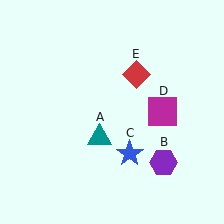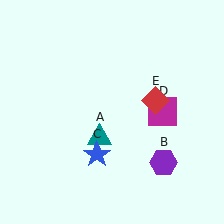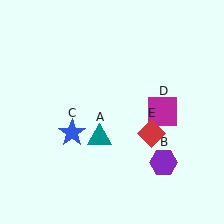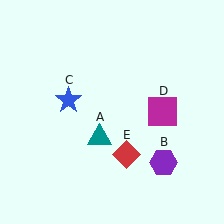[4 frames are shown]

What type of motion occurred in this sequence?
The blue star (object C), red diamond (object E) rotated clockwise around the center of the scene.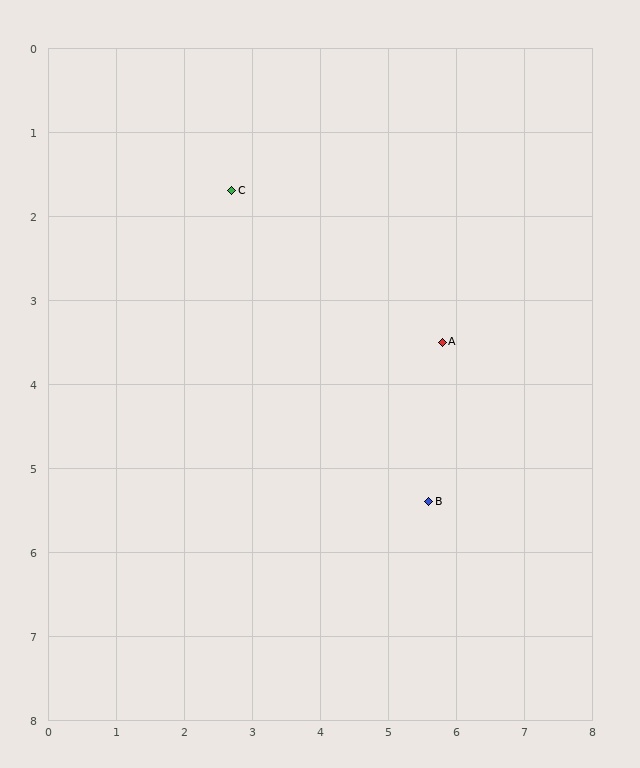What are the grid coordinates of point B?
Point B is at approximately (5.6, 5.4).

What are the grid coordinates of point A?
Point A is at approximately (5.8, 3.5).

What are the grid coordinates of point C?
Point C is at approximately (2.7, 1.7).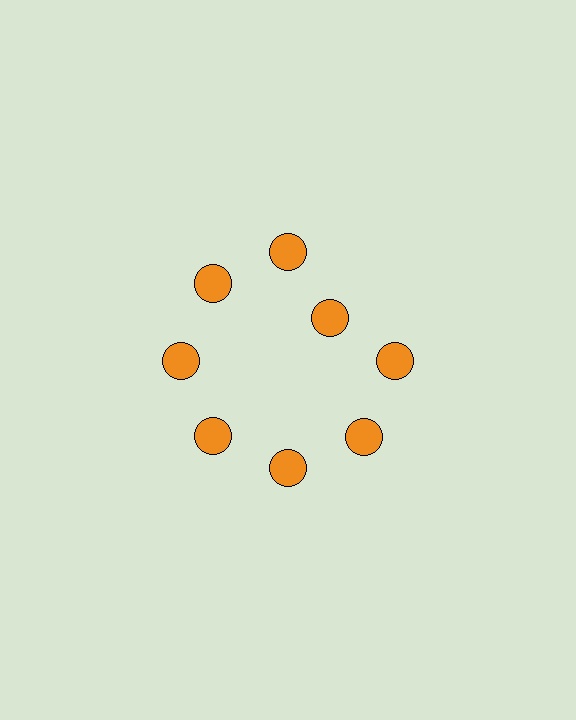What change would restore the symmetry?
The symmetry would be restored by moving it outward, back onto the ring so that all 8 circles sit at equal angles and equal distance from the center.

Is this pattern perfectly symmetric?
No. The 8 orange circles are arranged in a ring, but one element near the 2 o'clock position is pulled inward toward the center, breaking the 8-fold rotational symmetry.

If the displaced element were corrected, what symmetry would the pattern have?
It would have 8-fold rotational symmetry — the pattern would map onto itself every 45 degrees.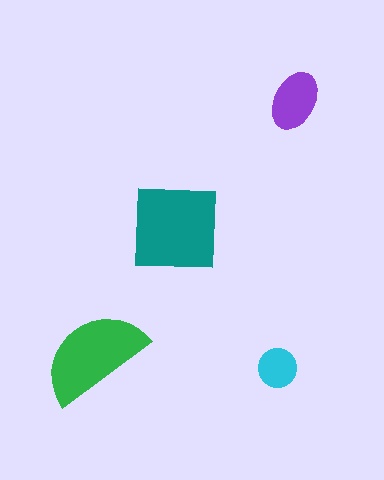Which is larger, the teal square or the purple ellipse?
The teal square.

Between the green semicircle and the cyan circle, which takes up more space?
The green semicircle.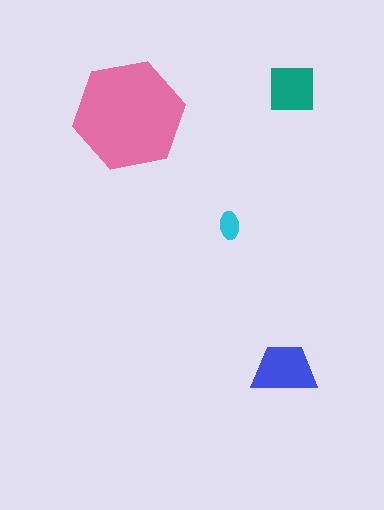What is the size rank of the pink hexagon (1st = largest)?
1st.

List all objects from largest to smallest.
The pink hexagon, the blue trapezoid, the teal square, the cyan ellipse.